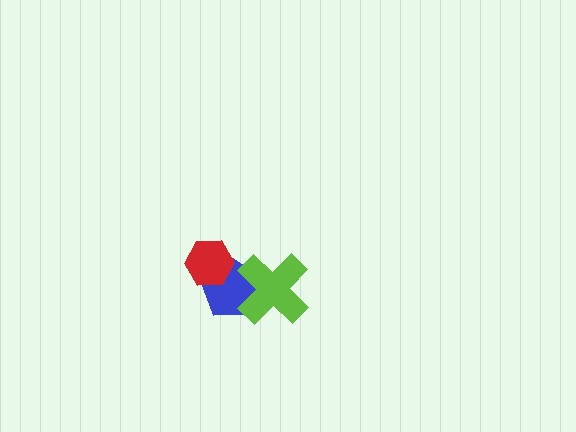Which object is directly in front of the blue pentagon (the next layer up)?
The red hexagon is directly in front of the blue pentagon.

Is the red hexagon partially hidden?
No, no other shape covers it.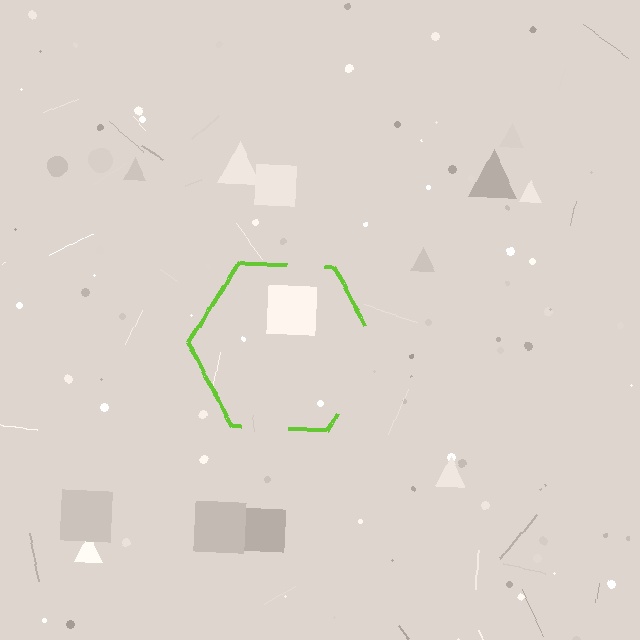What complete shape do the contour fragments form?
The contour fragments form a hexagon.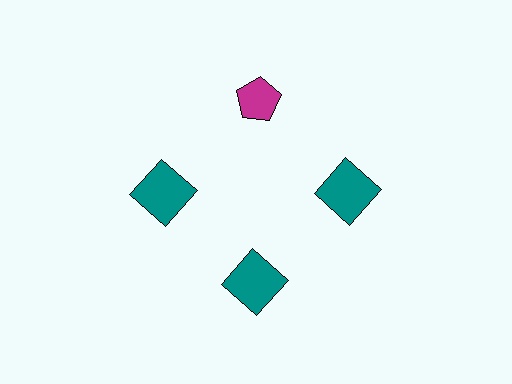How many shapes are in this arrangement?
There are 4 shapes arranged in a ring pattern.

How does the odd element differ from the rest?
It differs in both color (magenta instead of teal) and shape (pentagon instead of square).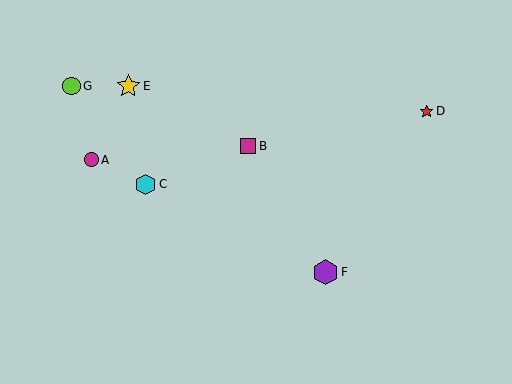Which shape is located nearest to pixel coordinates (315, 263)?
The purple hexagon (labeled F) at (326, 272) is nearest to that location.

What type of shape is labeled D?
Shape D is a red star.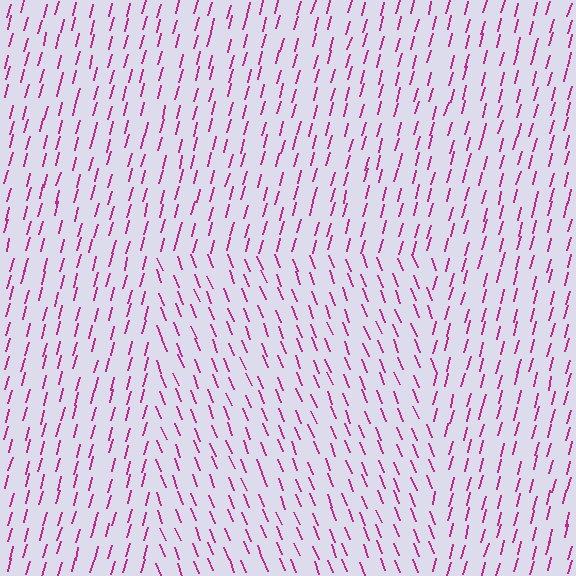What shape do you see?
I see a rectangle.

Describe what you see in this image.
The image is filled with small magenta line segments. A rectangle region in the image has lines oriented differently from the surrounding lines, creating a visible texture boundary.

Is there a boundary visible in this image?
Yes, there is a texture boundary formed by a change in line orientation.